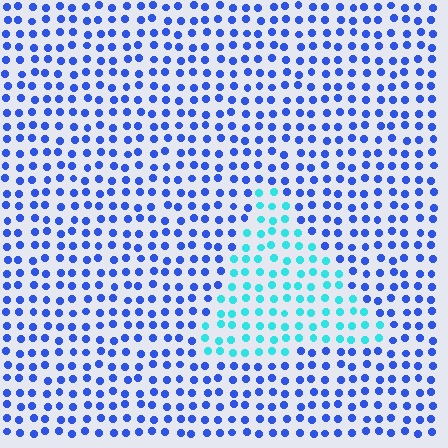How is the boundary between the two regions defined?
The boundary is defined purely by a slight shift in hue (about 48 degrees). Spacing, size, and orientation are identical on both sides.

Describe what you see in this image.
The image is filled with small blue elements in a uniform arrangement. A triangle-shaped region is visible where the elements are tinted to a slightly different hue, forming a subtle color boundary.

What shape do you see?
I see a triangle.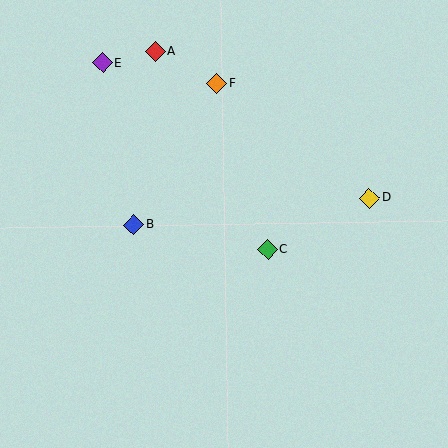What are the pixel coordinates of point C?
Point C is at (268, 250).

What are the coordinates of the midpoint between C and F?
The midpoint between C and F is at (242, 166).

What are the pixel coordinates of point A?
Point A is at (155, 51).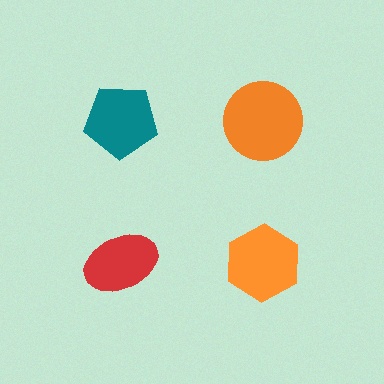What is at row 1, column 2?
An orange circle.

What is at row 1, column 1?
A teal pentagon.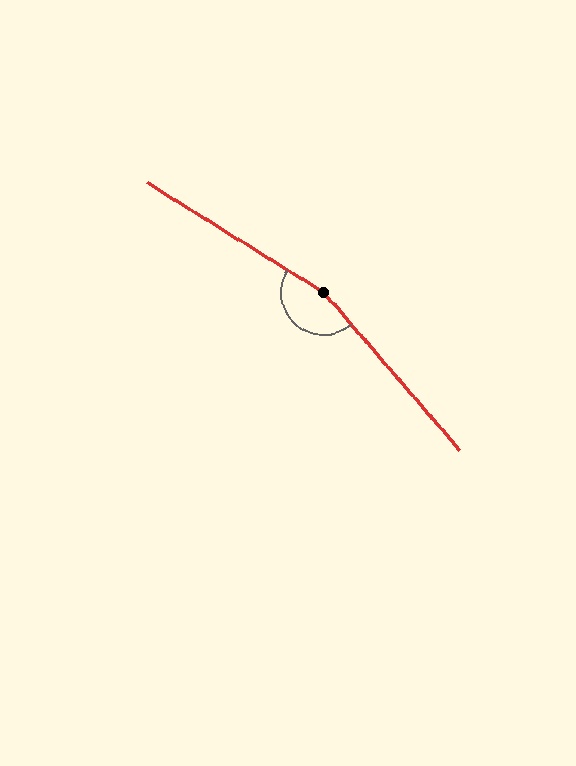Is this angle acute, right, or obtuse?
It is obtuse.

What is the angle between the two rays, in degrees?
Approximately 163 degrees.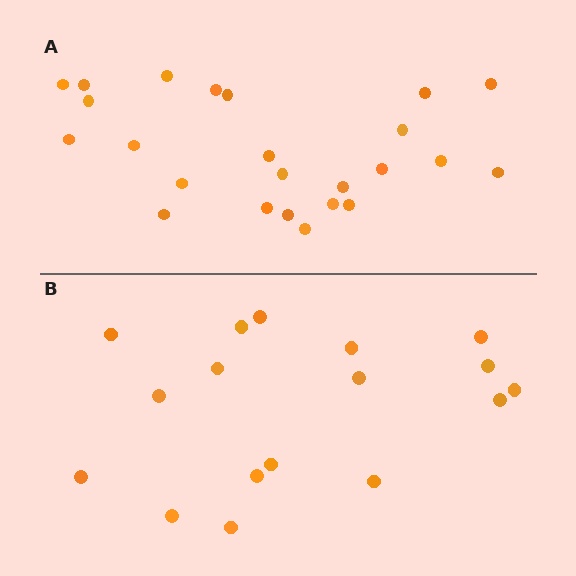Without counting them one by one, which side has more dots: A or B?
Region A (the top region) has more dots.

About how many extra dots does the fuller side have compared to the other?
Region A has roughly 8 or so more dots than region B.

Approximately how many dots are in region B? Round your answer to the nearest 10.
About 20 dots. (The exact count is 17, which rounds to 20.)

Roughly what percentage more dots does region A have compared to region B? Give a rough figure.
About 40% more.